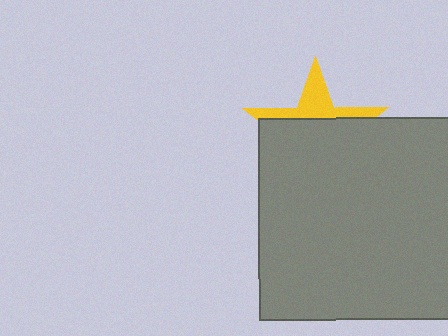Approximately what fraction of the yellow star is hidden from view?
Roughly 67% of the yellow star is hidden behind the gray rectangle.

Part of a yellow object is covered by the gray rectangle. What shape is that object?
It is a star.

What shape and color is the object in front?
The object in front is a gray rectangle.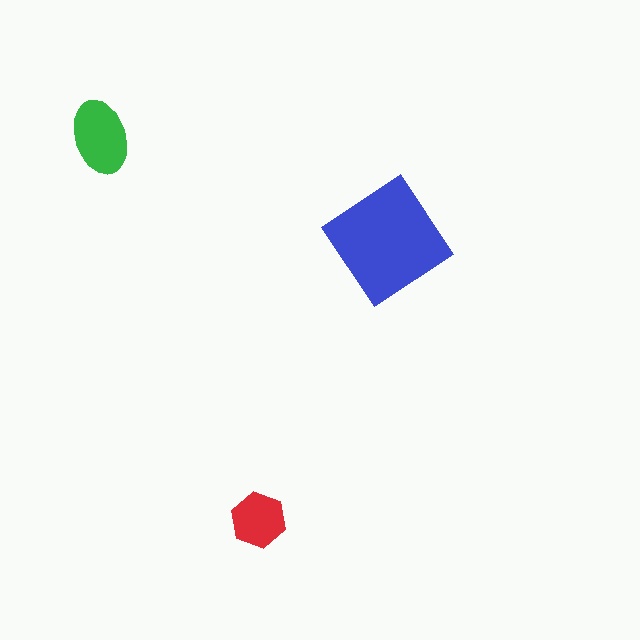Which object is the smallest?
The red hexagon.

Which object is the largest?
The blue diamond.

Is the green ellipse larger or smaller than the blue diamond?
Smaller.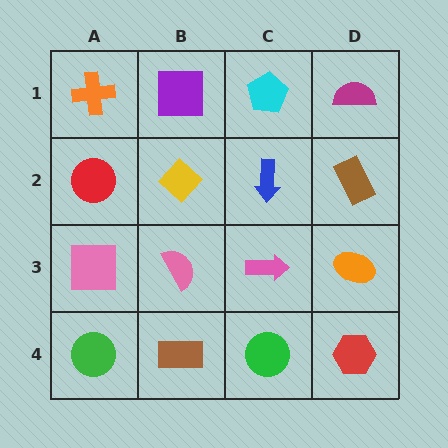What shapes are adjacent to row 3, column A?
A red circle (row 2, column A), a green circle (row 4, column A), a pink semicircle (row 3, column B).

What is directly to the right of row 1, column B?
A cyan pentagon.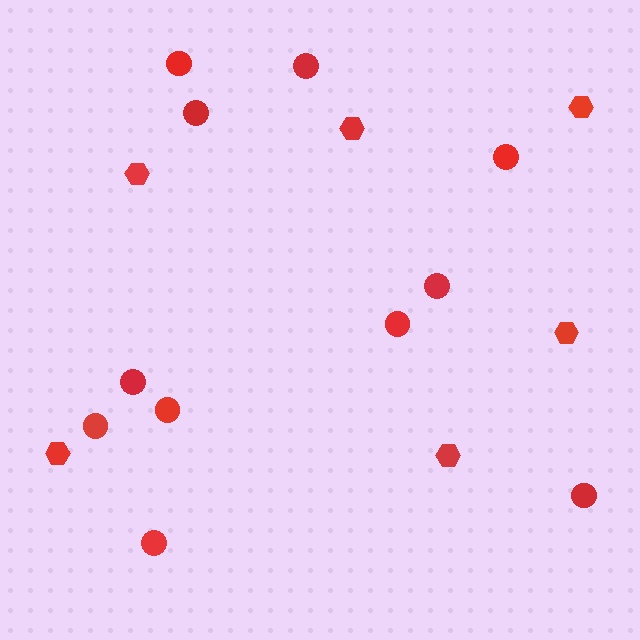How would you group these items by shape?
There are 2 groups: one group of hexagons (6) and one group of circles (11).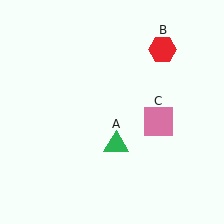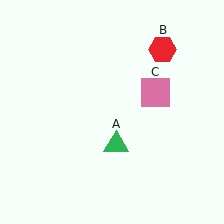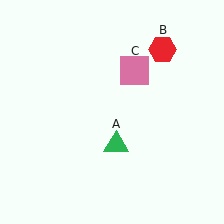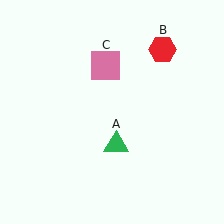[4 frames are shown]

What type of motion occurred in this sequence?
The pink square (object C) rotated counterclockwise around the center of the scene.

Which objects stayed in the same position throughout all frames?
Green triangle (object A) and red hexagon (object B) remained stationary.